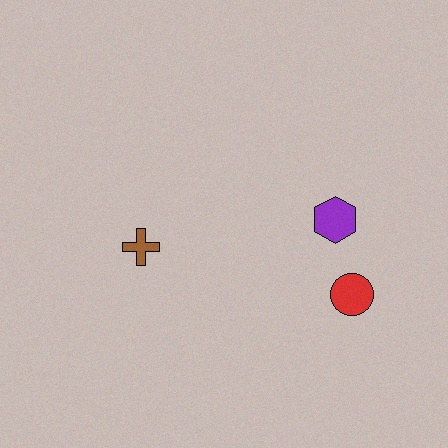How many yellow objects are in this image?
There are no yellow objects.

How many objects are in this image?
There are 3 objects.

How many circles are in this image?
There is 1 circle.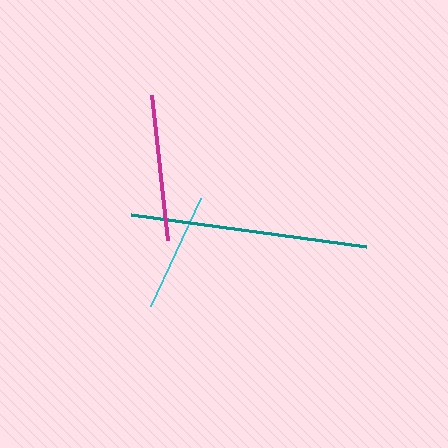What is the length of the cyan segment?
The cyan segment is approximately 119 pixels long.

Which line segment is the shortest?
The cyan line is the shortest at approximately 119 pixels.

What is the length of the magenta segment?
The magenta segment is approximately 145 pixels long.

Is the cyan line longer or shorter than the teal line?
The teal line is longer than the cyan line.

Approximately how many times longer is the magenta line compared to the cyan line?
The magenta line is approximately 1.2 times the length of the cyan line.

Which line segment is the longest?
The teal line is the longest at approximately 237 pixels.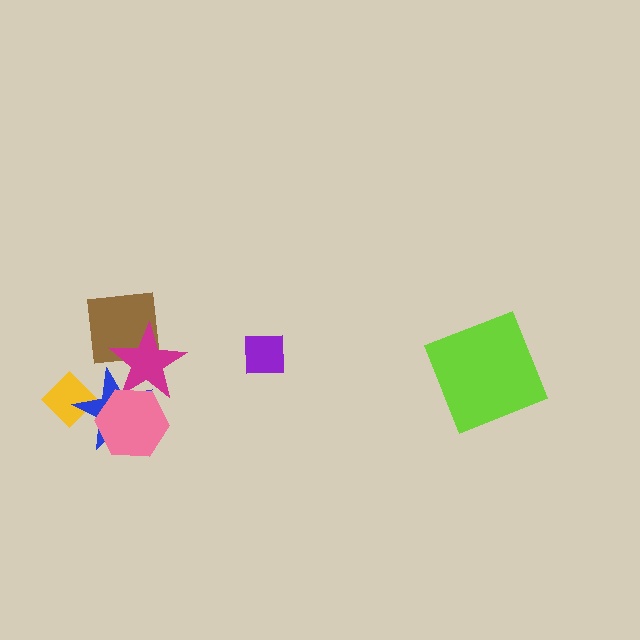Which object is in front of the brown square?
The magenta star is in front of the brown square.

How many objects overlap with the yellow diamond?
1 object overlaps with the yellow diamond.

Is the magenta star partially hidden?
Yes, it is partially covered by another shape.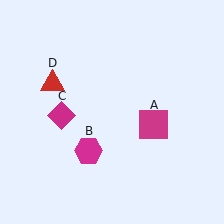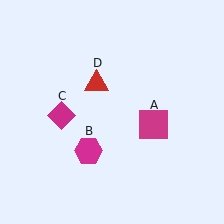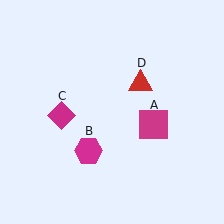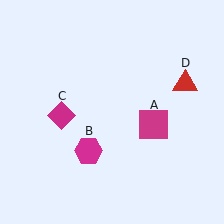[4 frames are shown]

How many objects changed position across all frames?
1 object changed position: red triangle (object D).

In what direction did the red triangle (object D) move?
The red triangle (object D) moved right.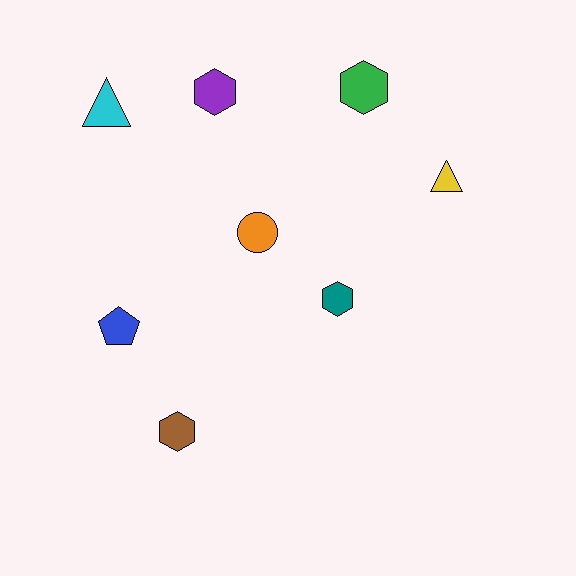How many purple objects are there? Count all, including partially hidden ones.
There is 1 purple object.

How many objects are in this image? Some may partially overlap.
There are 8 objects.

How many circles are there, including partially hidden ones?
There is 1 circle.